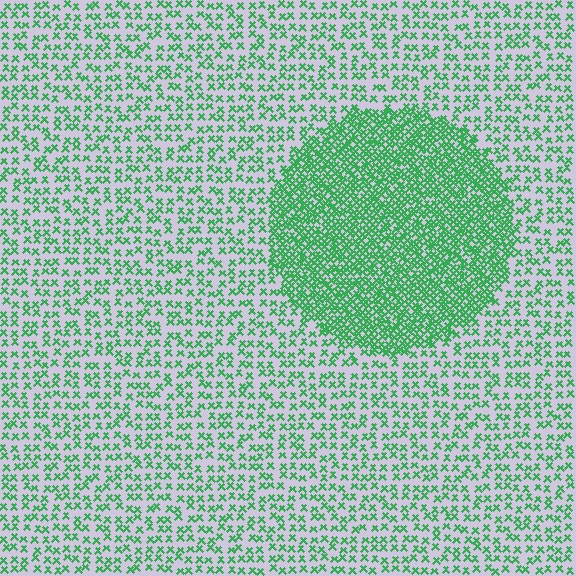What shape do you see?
I see a circle.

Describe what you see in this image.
The image contains small green elements arranged at two different densities. A circle-shaped region is visible where the elements are more densely packed than the surrounding area.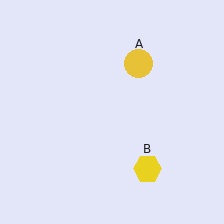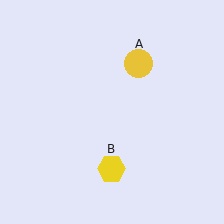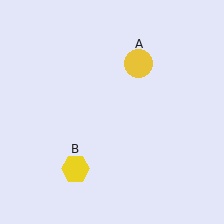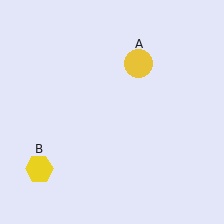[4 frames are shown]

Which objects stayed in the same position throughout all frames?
Yellow circle (object A) remained stationary.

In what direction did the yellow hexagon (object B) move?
The yellow hexagon (object B) moved left.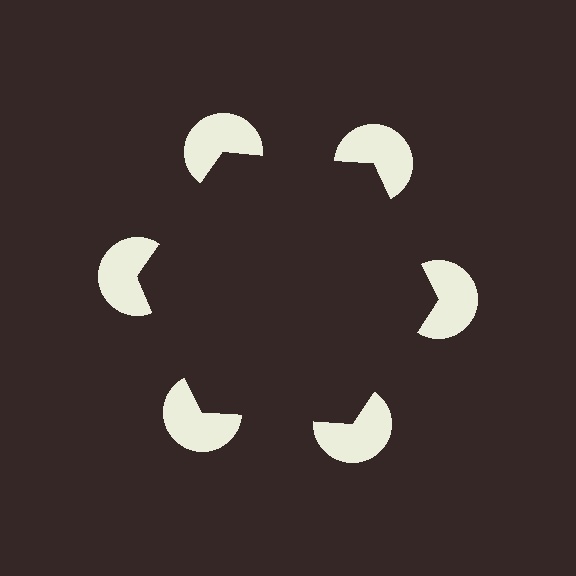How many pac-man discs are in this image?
There are 6 — one at each vertex of the illusory hexagon.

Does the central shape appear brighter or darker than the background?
It typically appears slightly darker than the background, even though no actual brightness change is drawn.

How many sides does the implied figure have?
6 sides.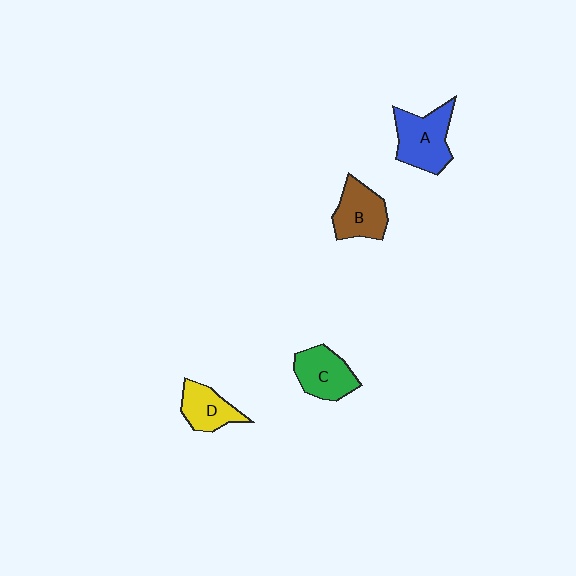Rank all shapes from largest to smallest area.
From largest to smallest: A (blue), C (green), B (brown), D (yellow).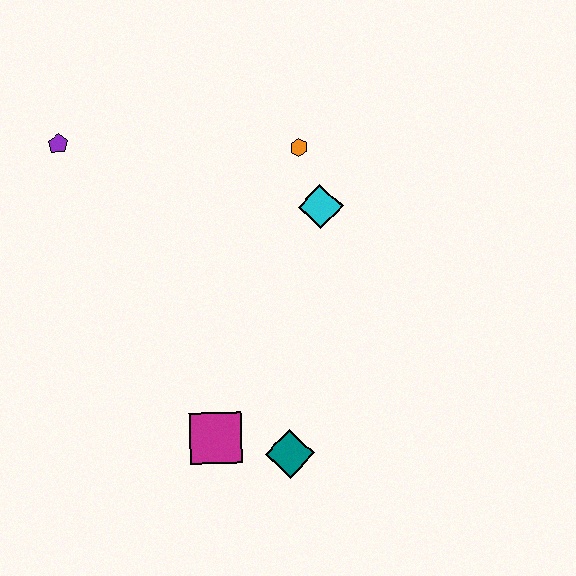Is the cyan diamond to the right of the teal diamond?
Yes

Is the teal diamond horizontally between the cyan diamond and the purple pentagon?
Yes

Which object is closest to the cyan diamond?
The orange hexagon is closest to the cyan diamond.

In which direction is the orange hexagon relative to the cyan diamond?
The orange hexagon is above the cyan diamond.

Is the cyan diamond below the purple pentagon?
Yes